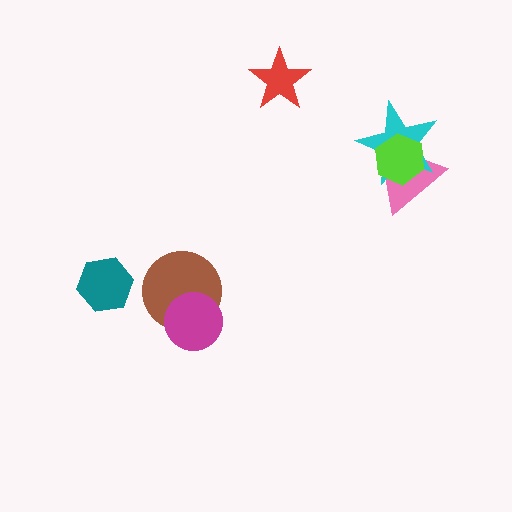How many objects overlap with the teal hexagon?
0 objects overlap with the teal hexagon.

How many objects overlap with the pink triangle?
2 objects overlap with the pink triangle.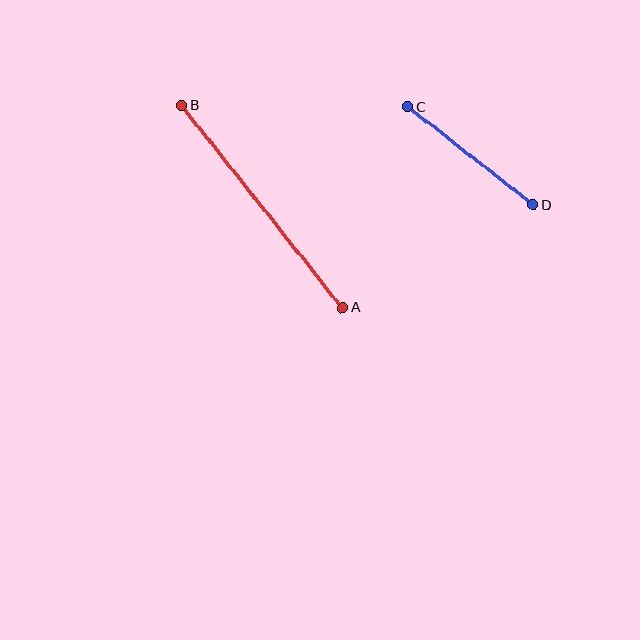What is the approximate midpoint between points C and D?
The midpoint is at approximately (471, 156) pixels.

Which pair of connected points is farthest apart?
Points A and B are farthest apart.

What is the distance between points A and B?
The distance is approximately 258 pixels.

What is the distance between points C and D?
The distance is approximately 159 pixels.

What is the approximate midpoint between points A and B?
The midpoint is at approximately (262, 207) pixels.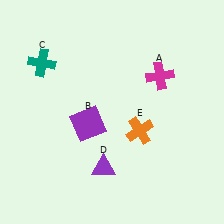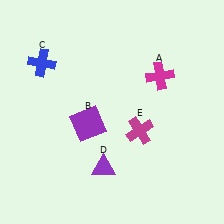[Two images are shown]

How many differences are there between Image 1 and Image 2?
There are 2 differences between the two images.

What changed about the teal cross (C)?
In Image 1, C is teal. In Image 2, it changed to blue.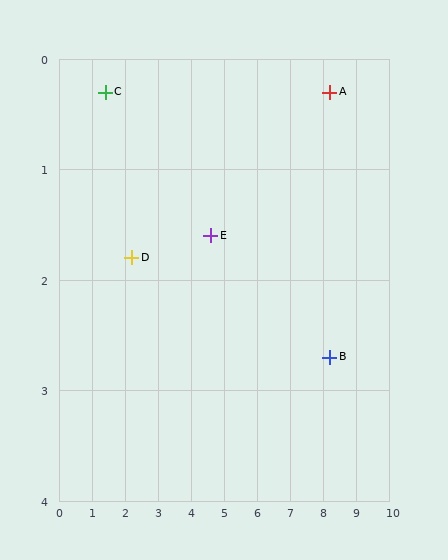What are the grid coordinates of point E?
Point E is at approximately (4.6, 1.6).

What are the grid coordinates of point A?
Point A is at approximately (8.2, 0.3).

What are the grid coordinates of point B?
Point B is at approximately (8.2, 2.7).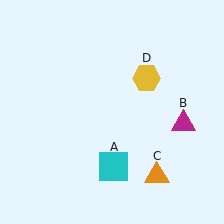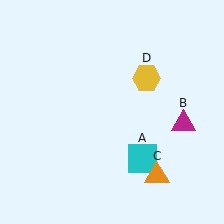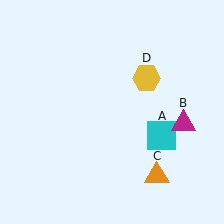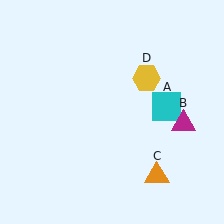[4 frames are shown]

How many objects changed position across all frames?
1 object changed position: cyan square (object A).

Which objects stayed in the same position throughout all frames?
Magenta triangle (object B) and orange triangle (object C) and yellow hexagon (object D) remained stationary.